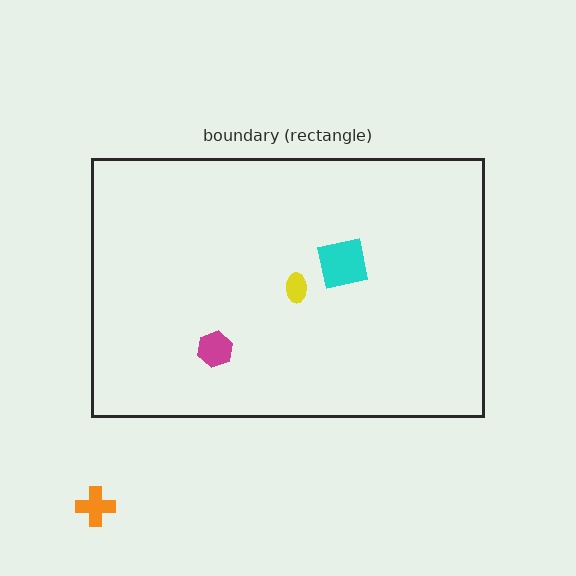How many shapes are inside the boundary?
3 inside, 1 outside.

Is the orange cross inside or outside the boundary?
Outside.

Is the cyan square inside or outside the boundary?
Inside.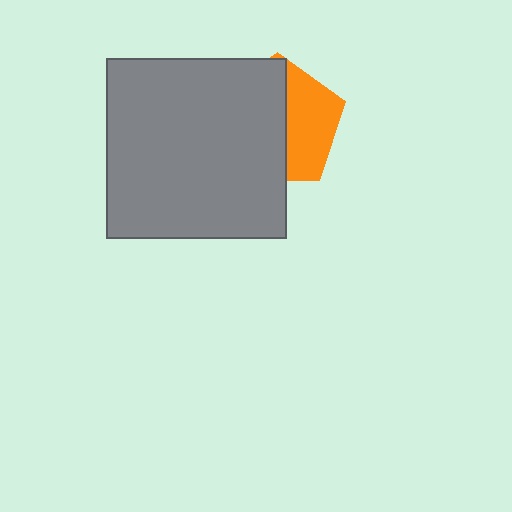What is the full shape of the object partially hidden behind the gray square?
The partially hidden object is an orange pentagon.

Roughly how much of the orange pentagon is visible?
A small part of it is visible (roughly 40%).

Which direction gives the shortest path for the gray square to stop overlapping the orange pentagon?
Moving left gives the shortest separation.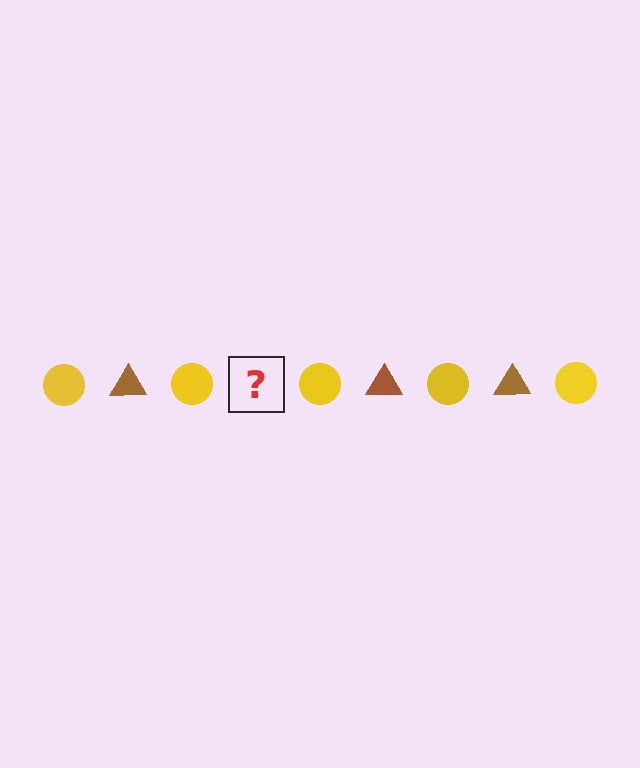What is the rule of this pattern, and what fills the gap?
The rule is that the pattern alternates between yellow circle and brown triangle. The gap should be filled with a brown triangle.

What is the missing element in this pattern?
The missing element is a brown triangle.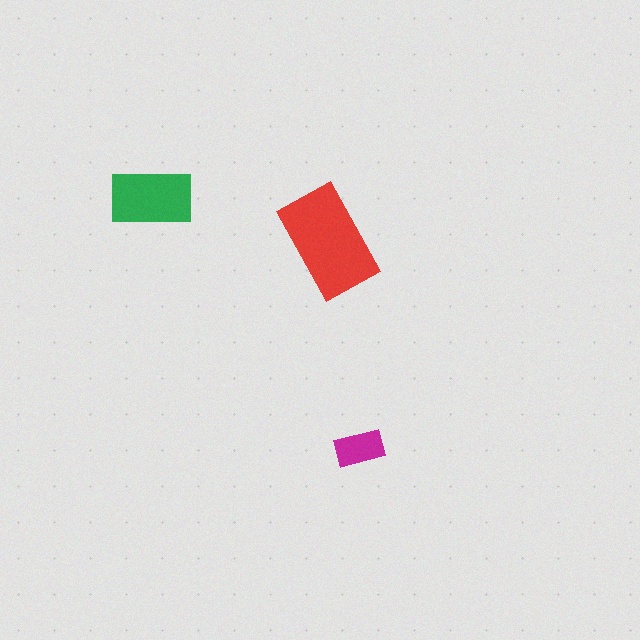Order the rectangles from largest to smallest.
the red one, the green one, the magenta one.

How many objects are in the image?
There are 3 objects in the image.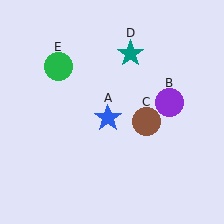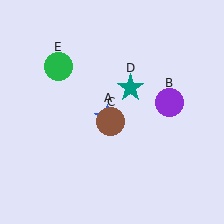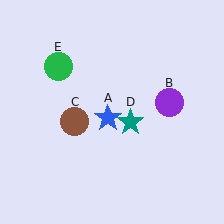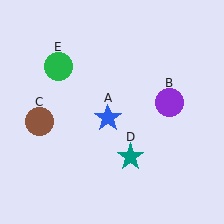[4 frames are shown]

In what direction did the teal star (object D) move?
The teal star (object D) moved down.